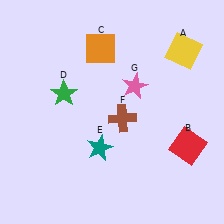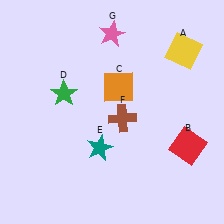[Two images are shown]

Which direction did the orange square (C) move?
The orange square (C) moved down.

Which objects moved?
The objects that moved are: the orange square (C), the pink star (G).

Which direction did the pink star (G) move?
The pink star (G) moved up.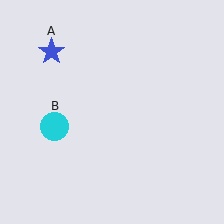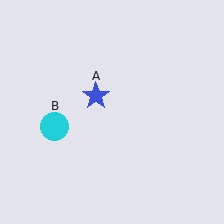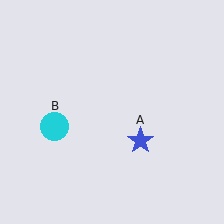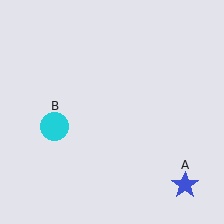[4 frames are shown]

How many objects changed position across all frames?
1 object changed position: blue star (object A).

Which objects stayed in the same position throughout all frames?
Cyan circle (object B) remained stationary.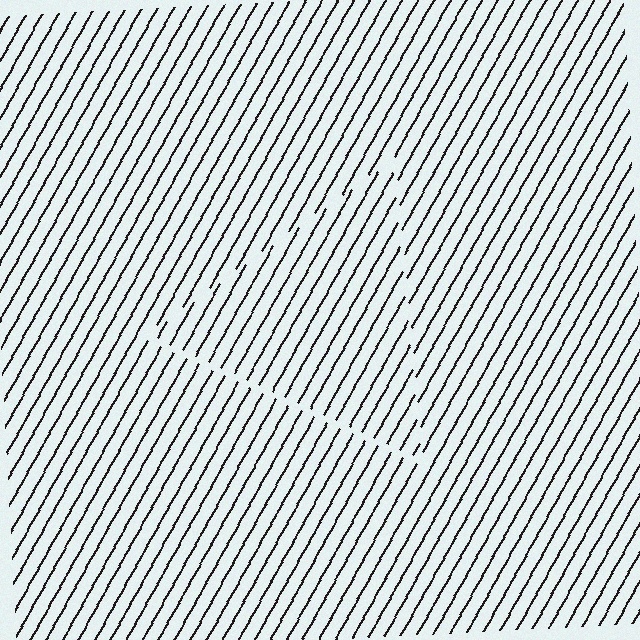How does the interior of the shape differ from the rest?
The interior of the shape contains the same grating, shifted by half a period — the contour is defined by the phase discontinuity where line-ends from the inner and outer gratings abut.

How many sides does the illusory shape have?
3 sides — the line-ends trace a triangle.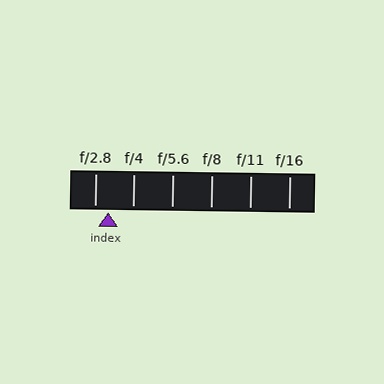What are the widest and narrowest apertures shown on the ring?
The widest aperture shown is f/2.8 and the narrowest is f/16.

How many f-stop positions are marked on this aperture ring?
There are 6 f-stop positions marked.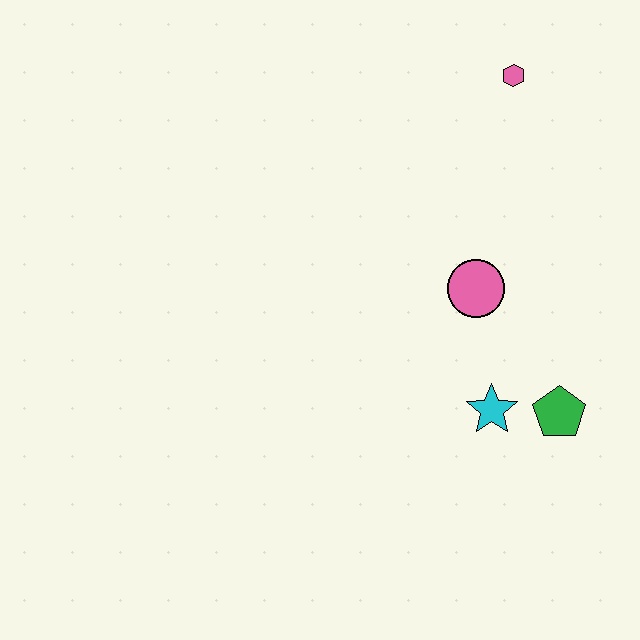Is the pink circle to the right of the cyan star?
No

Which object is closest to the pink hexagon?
The pink circle is closest to the pink hexagon.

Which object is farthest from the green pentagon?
The pink hexagon is farthest from the green pentagon.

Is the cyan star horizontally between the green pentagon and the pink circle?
Yes